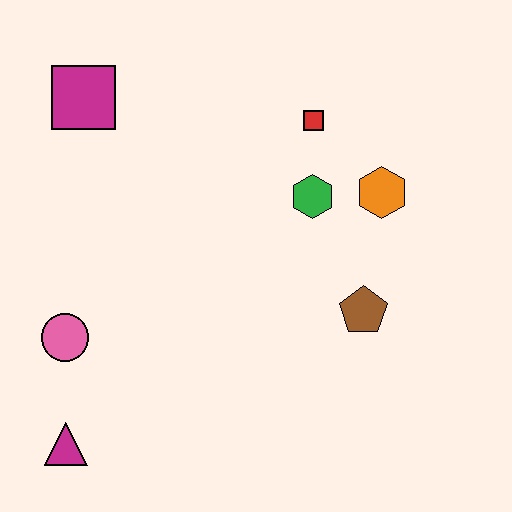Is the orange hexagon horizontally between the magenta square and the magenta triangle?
No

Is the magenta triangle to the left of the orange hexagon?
Yes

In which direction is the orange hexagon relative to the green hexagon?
The orange hexagon is to the right of the green hexagon.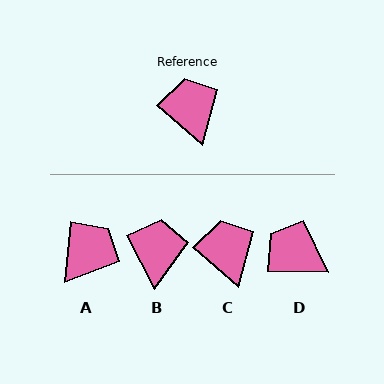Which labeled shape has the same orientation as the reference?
C.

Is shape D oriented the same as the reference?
No, it is off by about 40 degrees.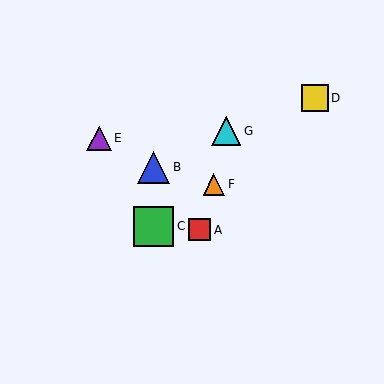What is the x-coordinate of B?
Object B is at x≈153.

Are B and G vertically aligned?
No, B is at x≈153 and G is at x≈226.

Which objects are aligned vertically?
Objects B, C are aligned vertically.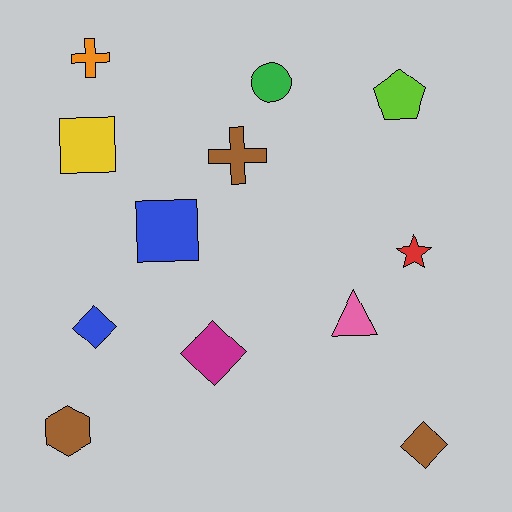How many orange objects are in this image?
There is 1 orange object.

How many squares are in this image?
There are 2 squares.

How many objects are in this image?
There are 12 objects.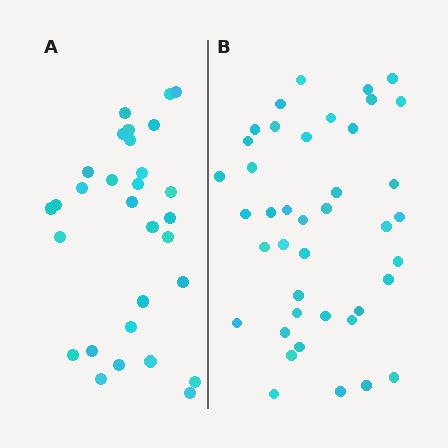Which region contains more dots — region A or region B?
Region B (the right region) has more dots.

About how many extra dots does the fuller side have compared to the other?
Region B has roughly 12 or so more dots than region A.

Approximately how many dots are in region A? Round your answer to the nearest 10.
About 30 dots.